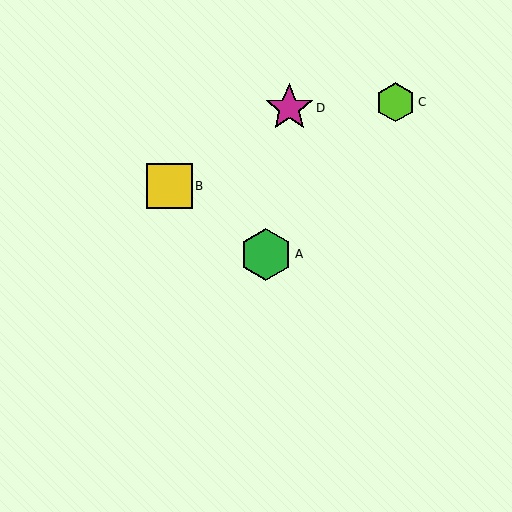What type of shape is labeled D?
Shape D is a magenta star.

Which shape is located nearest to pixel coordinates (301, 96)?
The magenta star (labeled D) at (289, 108) is nearest to that location.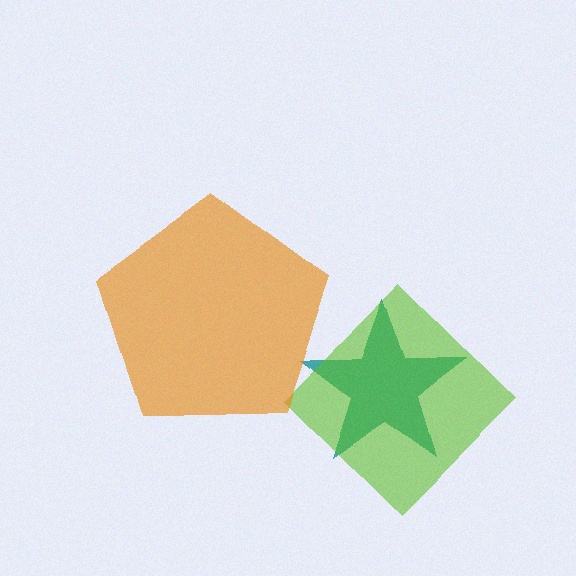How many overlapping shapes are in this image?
There are 3 overlapping shapes in the image.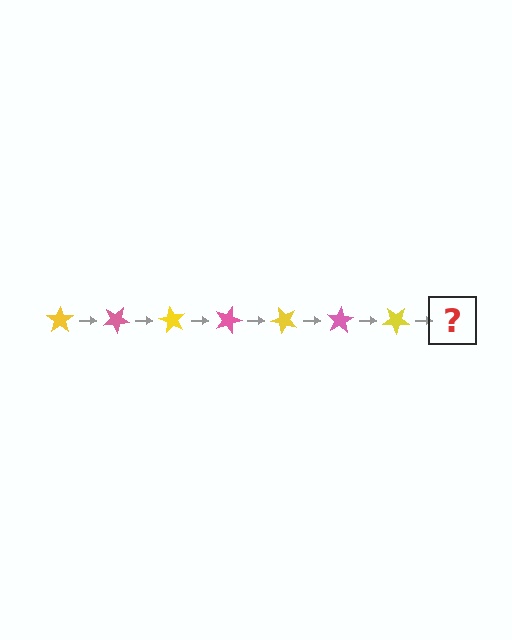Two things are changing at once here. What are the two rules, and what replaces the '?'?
The two rules are that it rotates 30 degrees each step and the color cycles through yellow and pink. The '?' should be a pink star, rotated 210 degrees from the start.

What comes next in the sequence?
The next element should be a pink star, rotated 210 degrees from the start.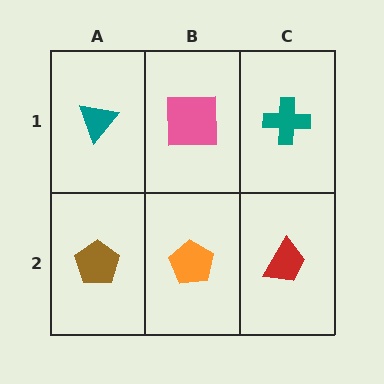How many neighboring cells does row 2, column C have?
2.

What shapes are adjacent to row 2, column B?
A pink square (row 1, column B), a brown pentagon (row 2, column A), a red trapezoid (row 2, column C).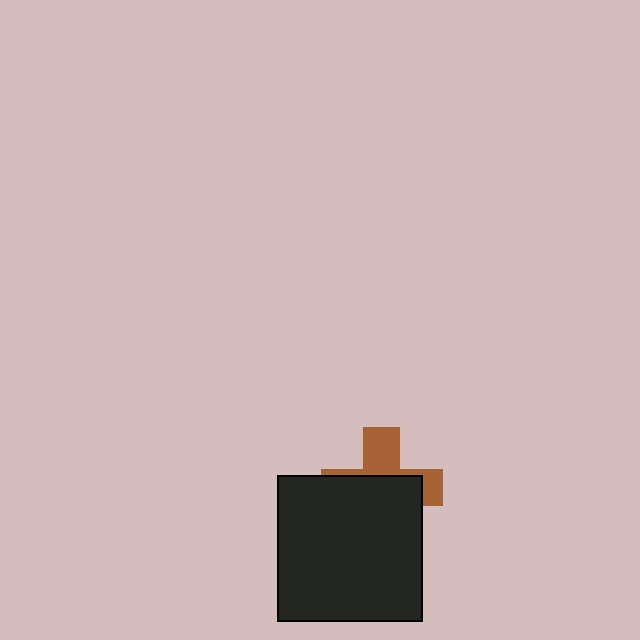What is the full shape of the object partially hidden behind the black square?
The partially hidden object is a brown cross.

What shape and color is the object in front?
The object in front is a black square.